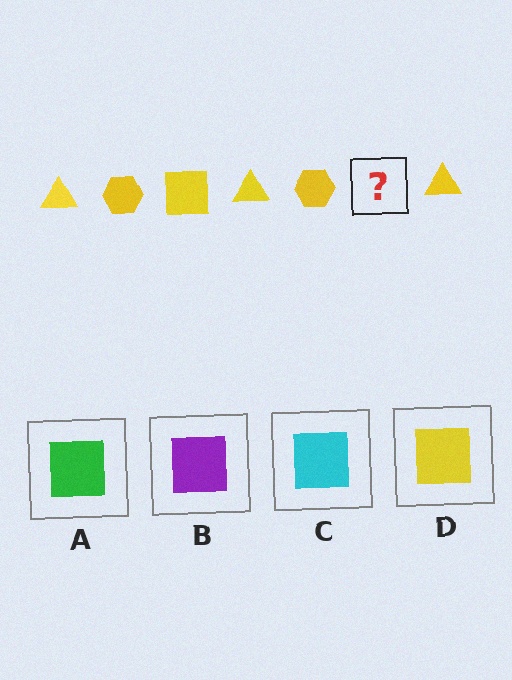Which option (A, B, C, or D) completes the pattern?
D.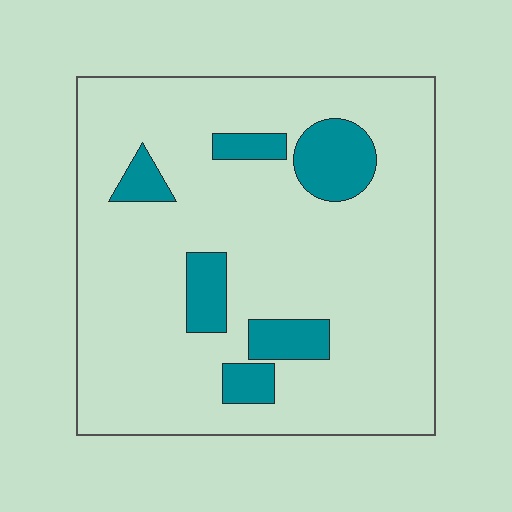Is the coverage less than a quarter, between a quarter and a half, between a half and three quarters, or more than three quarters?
Less than a quarter.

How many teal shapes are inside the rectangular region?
6.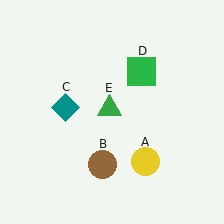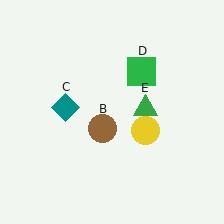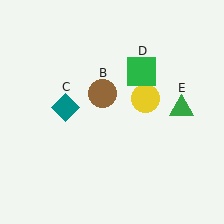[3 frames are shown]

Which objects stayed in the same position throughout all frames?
Teal diamond (object C) and green square (object D) remained stationary.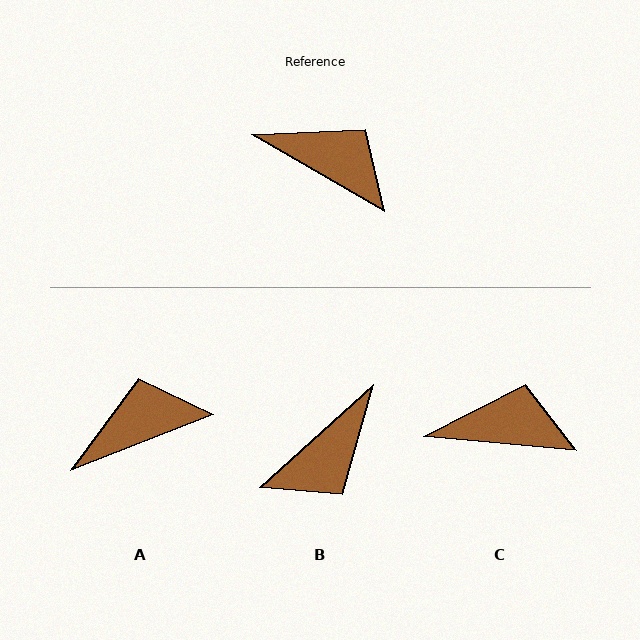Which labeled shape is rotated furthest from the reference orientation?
B, about 108 degrees away.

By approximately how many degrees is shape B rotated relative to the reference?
Approximately 108 degrees clockwise.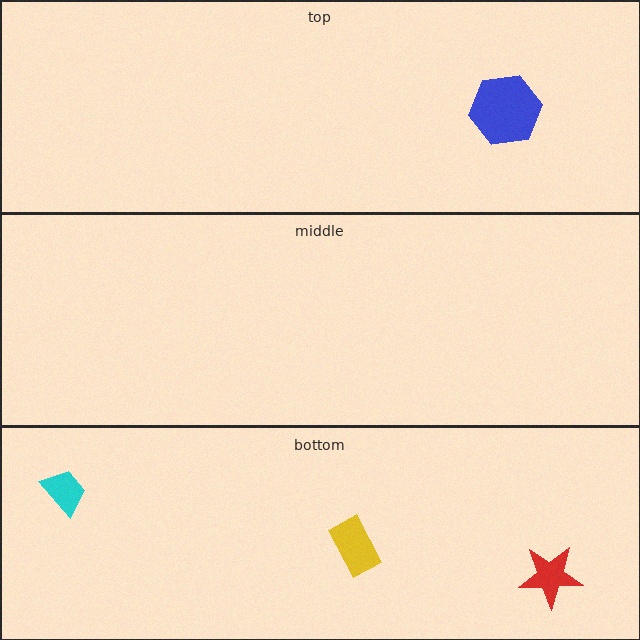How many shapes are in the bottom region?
3.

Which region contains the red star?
The bottom region.